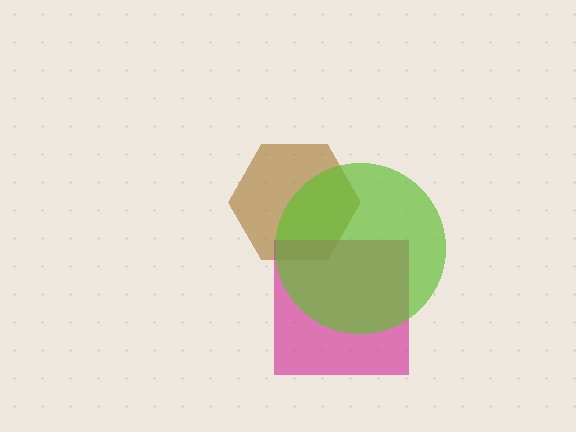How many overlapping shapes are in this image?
There are 3 overlapping shapes in the image.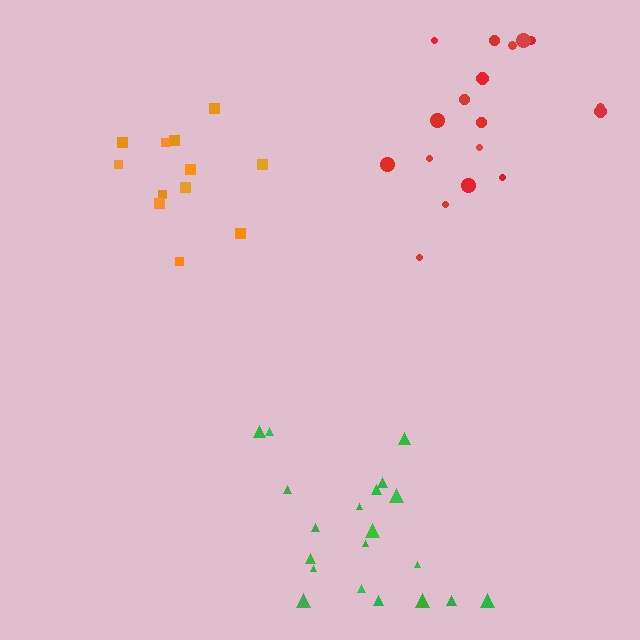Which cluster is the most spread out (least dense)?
Red.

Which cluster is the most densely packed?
Green.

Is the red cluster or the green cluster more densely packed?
Green.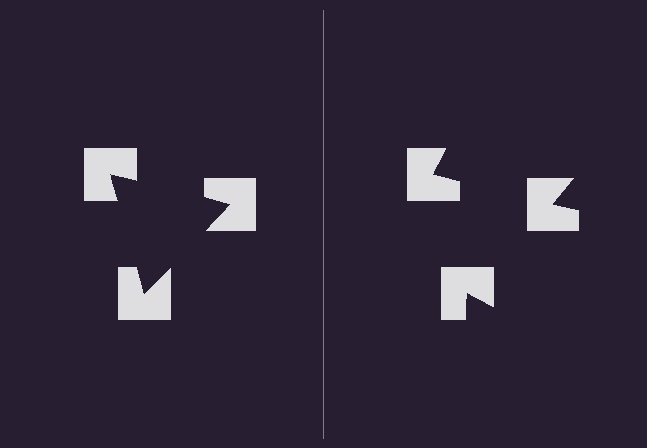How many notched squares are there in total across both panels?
6 — 3 on each side.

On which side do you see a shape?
An illusory triangle appears on the left side. On the right side the wedge cuts are rotated, so no coherent shape forms.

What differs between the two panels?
The notched squares are positioned identically on both sides; only the wedge orientations differ. On the left they align to a triangle; on the right they are misaligned.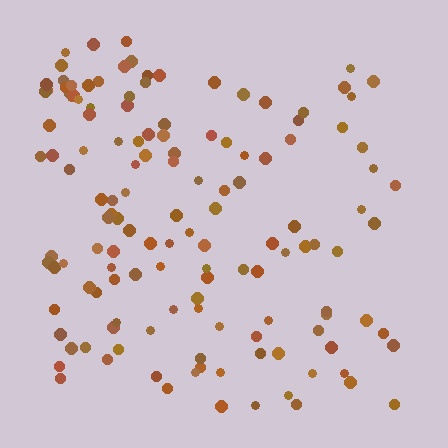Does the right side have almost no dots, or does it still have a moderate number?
Still a moderate number, just noticeably fewer than the left.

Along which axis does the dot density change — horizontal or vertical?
Horizontal.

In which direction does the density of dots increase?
From right to left, with the left side densest.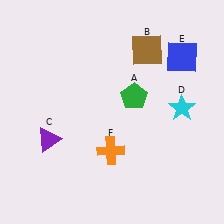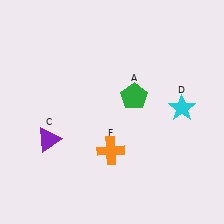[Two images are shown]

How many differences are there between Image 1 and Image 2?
There are 2 differences between the two images.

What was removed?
The brown square (B), the blue square (E) were removed in Image 2.